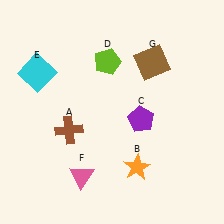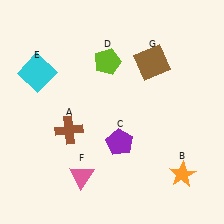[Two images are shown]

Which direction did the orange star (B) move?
The orange star (B) moved right.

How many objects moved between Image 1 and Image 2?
2 objects moved between the two images.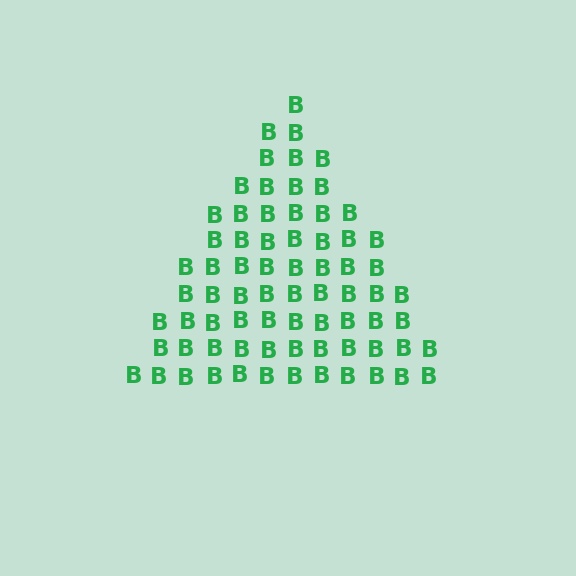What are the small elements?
The small elements are letter B's.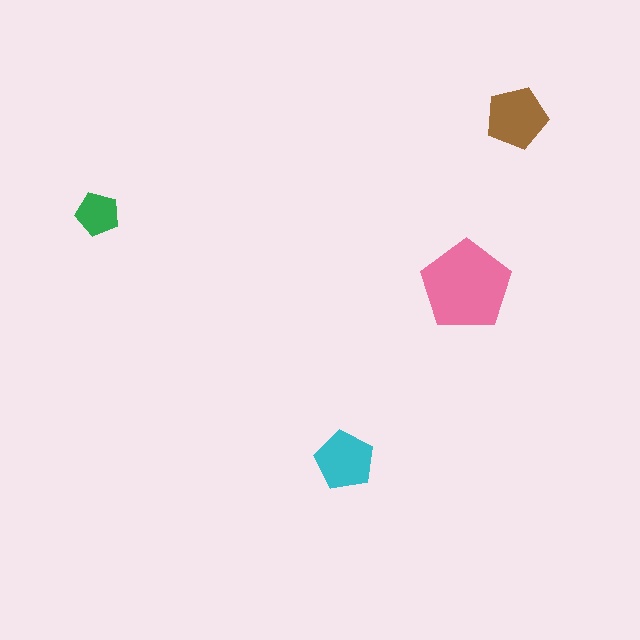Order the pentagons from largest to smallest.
the pink one, the brown one, the cyan one, the green one.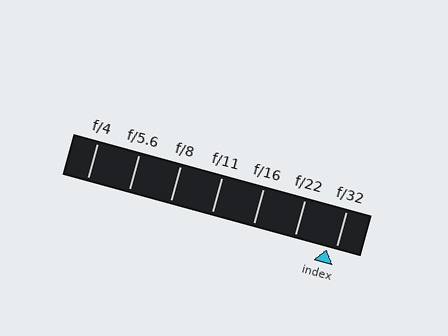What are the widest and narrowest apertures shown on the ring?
The widest aperture shown is f/4 and the narrowest is f/32.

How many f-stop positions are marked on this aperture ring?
There are 7 f-stop positions marked.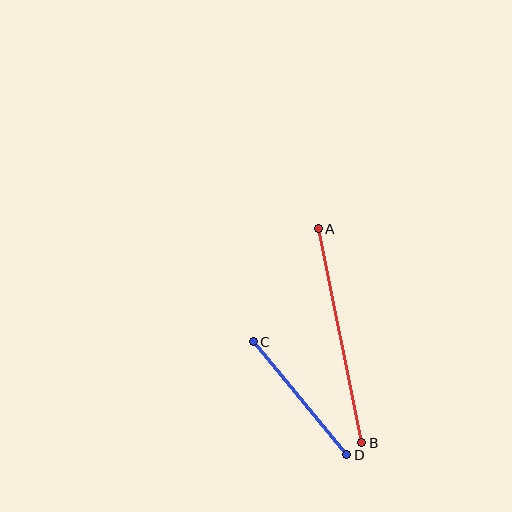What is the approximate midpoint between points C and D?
The midpoint is at approximately (300, 398) pixels.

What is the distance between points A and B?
The distance is approximately 218 pixels.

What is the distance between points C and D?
The distance is approximately 146 pixels.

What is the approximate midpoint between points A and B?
The midpoint is at approximately (340, 336) pixels.